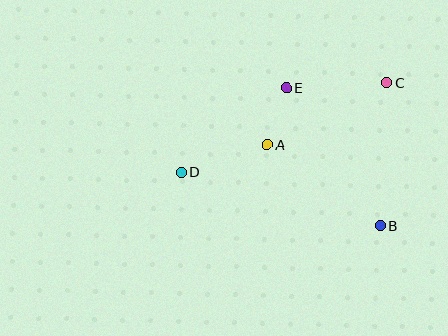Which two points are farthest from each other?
Points C and D are farthest from each other.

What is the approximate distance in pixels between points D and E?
The distance between D and E is approximately 135 pixels.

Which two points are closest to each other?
Points A and E are closest to each other.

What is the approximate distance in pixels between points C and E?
The distance between C and E is approximately 101 pixels.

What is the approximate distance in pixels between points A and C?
The distance between A and C is approximately 135 pixels.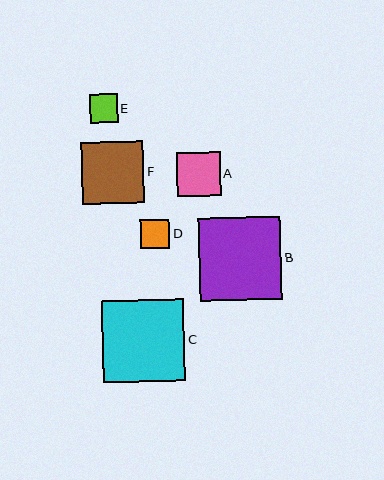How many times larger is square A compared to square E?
Square A is approximately 1.6 times the size of square E.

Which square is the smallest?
Square E is the smallest with a size of approximately 28 pixels.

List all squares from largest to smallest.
From largest to smallest: B, C, F, A, D, E.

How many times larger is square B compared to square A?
Square B is approximately 1.9 times the size of square A.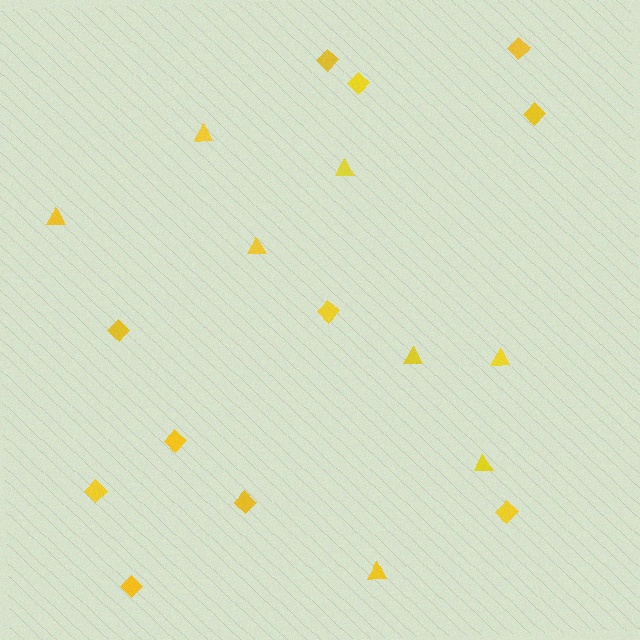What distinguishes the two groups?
There are 2 groups: one group of diamonds (11) and one group of triangles (8).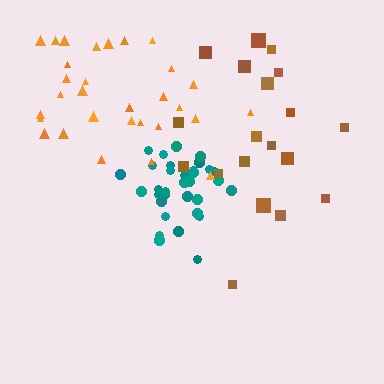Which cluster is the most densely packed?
Teal.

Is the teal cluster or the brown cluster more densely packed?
Teal.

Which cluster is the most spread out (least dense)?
Brown.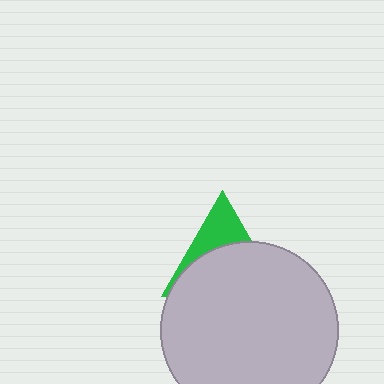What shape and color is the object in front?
The object in front is a light gray circle.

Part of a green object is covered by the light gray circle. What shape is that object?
It is a triangle.